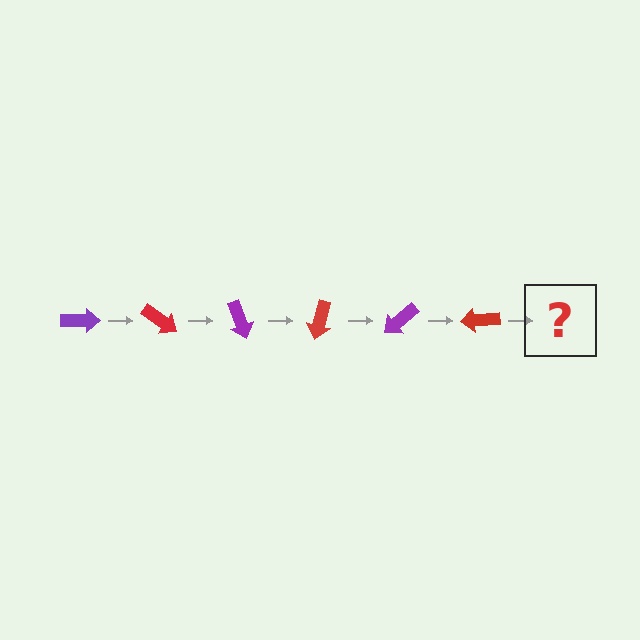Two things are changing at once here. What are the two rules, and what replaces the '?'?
The two rules are that it rotates 35 degrees each step and the color cycles through purple and red. The '?' should be a purple arrow, rotated 210 degrees from the start.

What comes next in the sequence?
The next element should be a purple arrow, rotated 210 degrees from the start.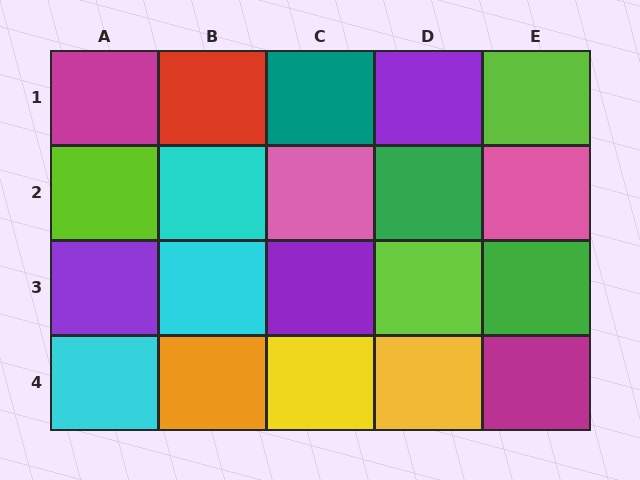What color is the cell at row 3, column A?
Purple.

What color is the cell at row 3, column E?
Green.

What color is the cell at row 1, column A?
Magenta.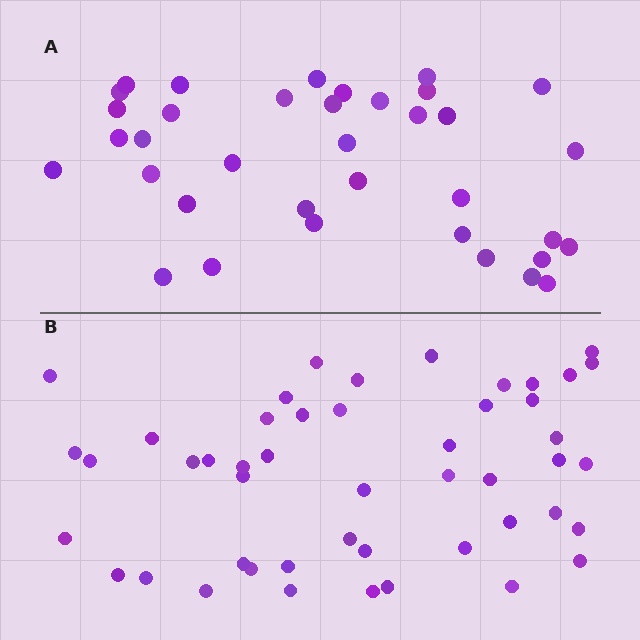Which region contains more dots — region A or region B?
Region B (the bottom region) has more dots.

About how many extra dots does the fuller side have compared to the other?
Region B has roughly 12 or so more dots than region A.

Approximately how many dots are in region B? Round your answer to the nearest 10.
About 50 dots. (The exact count is 48, which rounds to 50.)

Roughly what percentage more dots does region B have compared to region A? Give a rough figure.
About 35% more.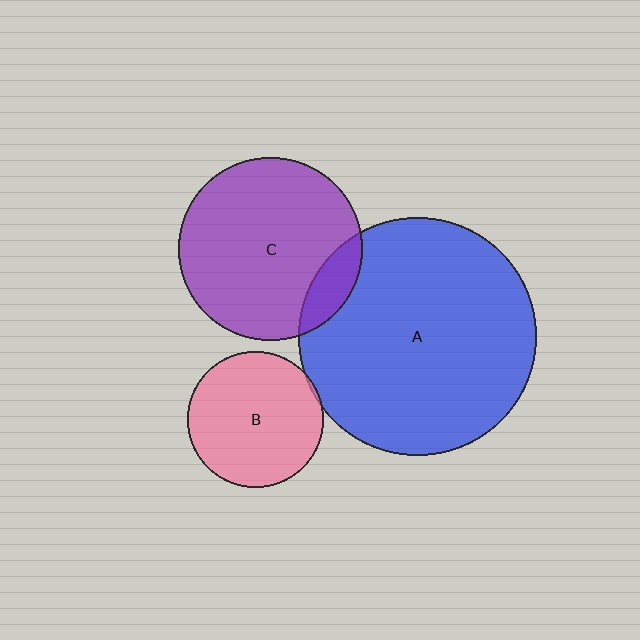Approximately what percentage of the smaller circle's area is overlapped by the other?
Approximately 5%.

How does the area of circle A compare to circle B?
Approximately 3.1 times.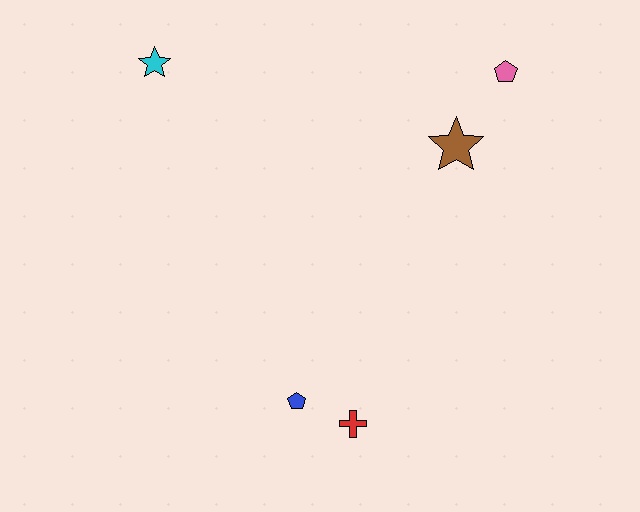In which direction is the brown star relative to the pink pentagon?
The brown star is below the pink pentagon.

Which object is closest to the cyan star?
The brown star is closest to the cyan star.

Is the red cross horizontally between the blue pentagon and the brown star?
Yes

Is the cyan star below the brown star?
No